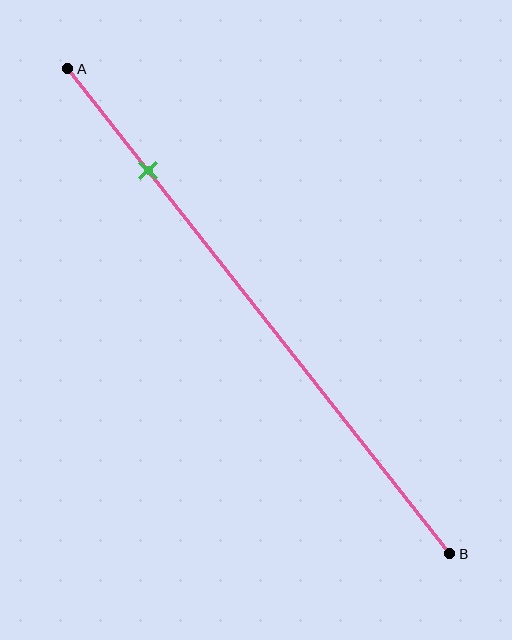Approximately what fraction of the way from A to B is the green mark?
The green mark is approximately 20% of the way from A to B.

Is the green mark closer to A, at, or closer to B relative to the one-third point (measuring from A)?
The green mark is closer to point A than the one-third point of segment AB.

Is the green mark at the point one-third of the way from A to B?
No, the mark is at about 20% from A, not at the 33% one-third point.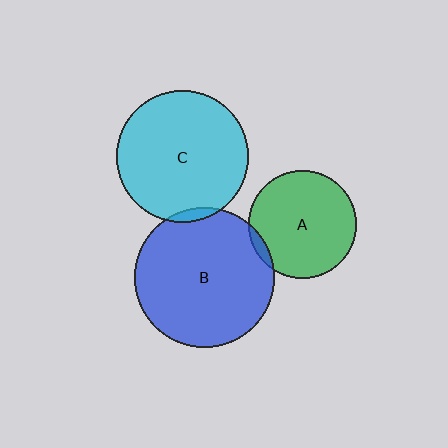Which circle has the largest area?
Circle B (blue).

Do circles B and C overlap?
Yes.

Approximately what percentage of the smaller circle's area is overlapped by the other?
Approximately 5%.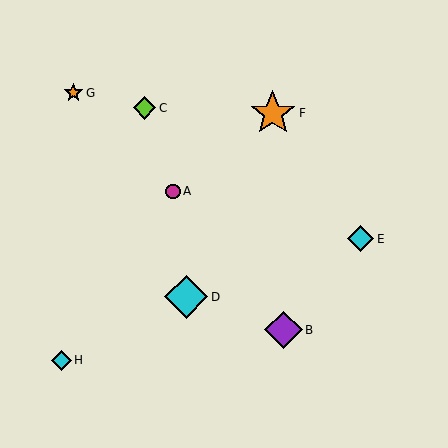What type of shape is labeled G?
Shape G is an orange star.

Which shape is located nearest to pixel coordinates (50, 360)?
The cyan diamond (labeled H) at (61, 360) is nearest to that location.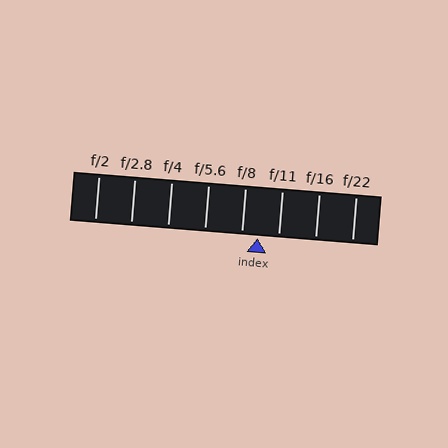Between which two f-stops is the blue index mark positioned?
The index mark is between f/8 and f/11.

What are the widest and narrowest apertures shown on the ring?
The widest aperture shown is f/2 and the narrowest is f/22.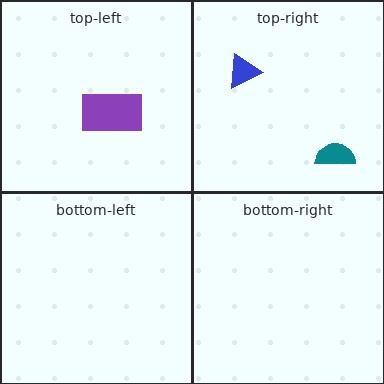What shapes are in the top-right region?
The blue triangle, the teal semicircle.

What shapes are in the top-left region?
The purple rectangle.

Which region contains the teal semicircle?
The top-right region.